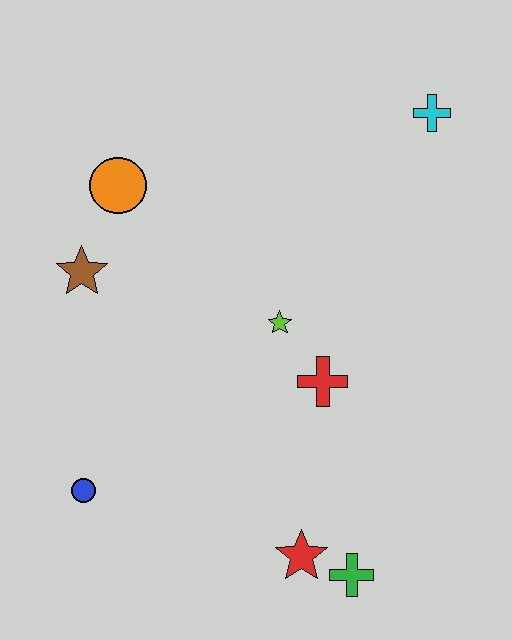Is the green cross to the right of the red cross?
Yes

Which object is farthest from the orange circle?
The green cross is farthest from the orange circle.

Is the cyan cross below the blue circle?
No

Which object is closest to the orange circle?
The brown star is closest to the orange circle.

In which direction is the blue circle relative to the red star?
The blue circle is to the left of the red star.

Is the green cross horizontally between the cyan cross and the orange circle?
Yes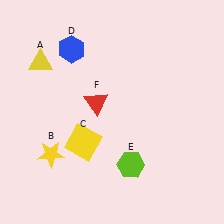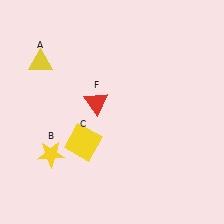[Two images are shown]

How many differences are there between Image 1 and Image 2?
There are 2 differences between the two images.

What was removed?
The blue hexagon (D), the lime hexagon (E) were removed in Image 2.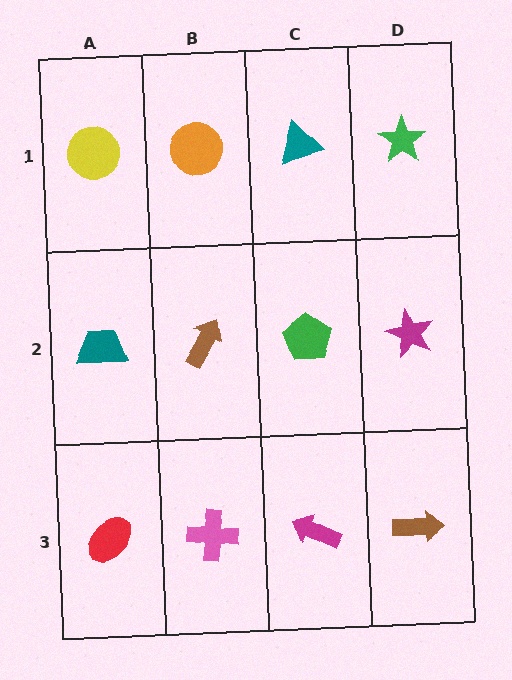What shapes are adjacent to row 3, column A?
A teal trapezoid (row 2, column A), a pink cross (row 3, column B).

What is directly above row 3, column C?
A green pentagon.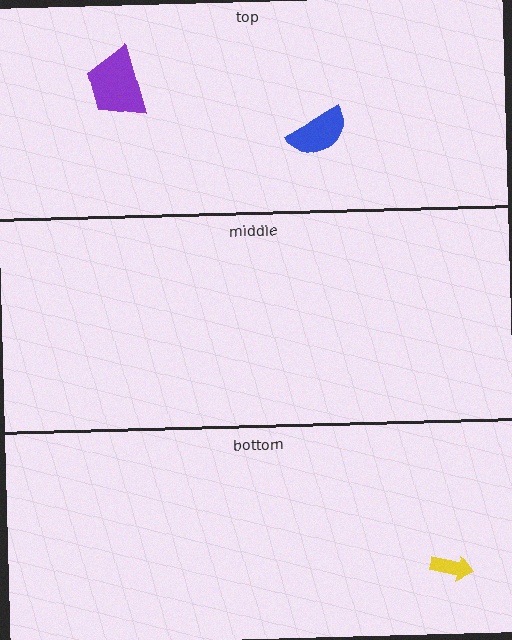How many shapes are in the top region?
2.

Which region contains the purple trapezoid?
The top region.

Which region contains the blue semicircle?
The top region.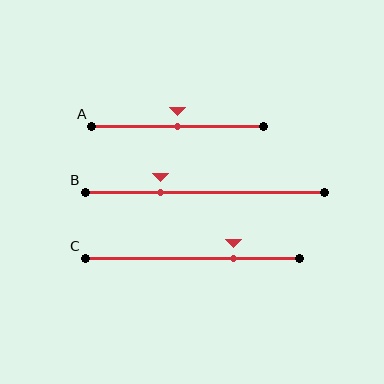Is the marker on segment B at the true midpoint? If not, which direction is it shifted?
No, the marker on segment B is shifted to the left by about 19% of the segment length.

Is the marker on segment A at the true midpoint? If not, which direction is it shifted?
Yes, the marker on segment A is at the true midpoint.